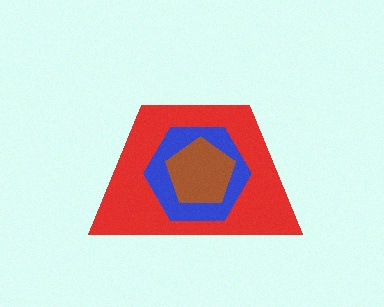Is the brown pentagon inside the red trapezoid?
Yes.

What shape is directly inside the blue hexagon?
The brown pentagon.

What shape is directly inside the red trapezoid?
The blue hexagon.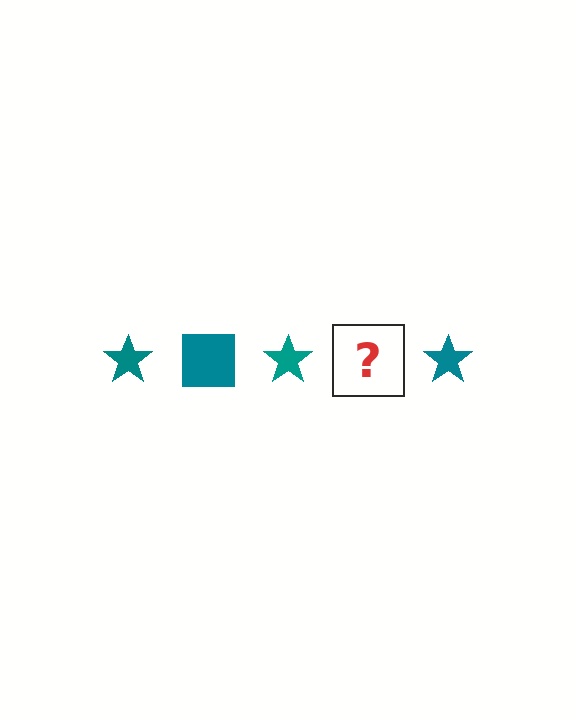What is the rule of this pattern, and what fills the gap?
The rule is that the pattern cycles through star, square shapes in teal. The gap should be filled with a teal square.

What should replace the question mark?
The question mark should be replaced with a teal square.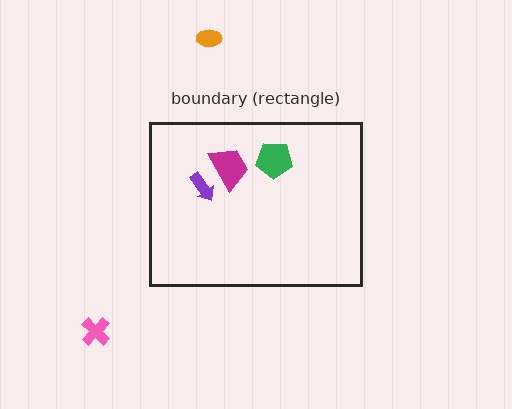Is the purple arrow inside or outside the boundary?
Inside.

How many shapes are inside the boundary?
3 inside, 2 outside.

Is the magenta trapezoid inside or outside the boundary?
Inside.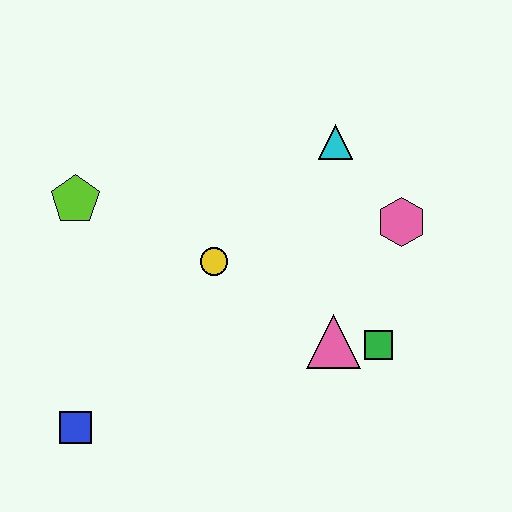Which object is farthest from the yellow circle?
The blue square is farthest from the yellow circle.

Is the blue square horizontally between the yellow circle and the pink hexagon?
No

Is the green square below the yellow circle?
Yes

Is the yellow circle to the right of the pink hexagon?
No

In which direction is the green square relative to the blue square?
The green square is to the right of the blue square.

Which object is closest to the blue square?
The yellow circle is closest to the blue square.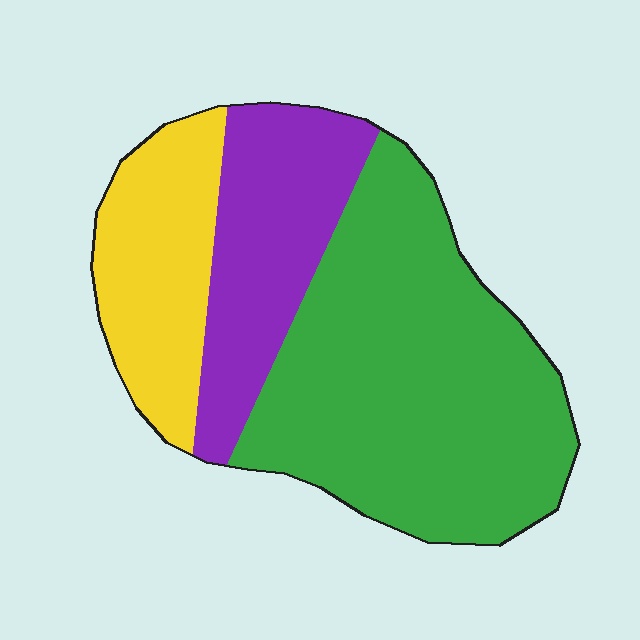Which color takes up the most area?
Green, at roughly 55%.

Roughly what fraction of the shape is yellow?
Yellow covers around 20% of the shape.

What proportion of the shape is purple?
Purple covers about 25% of the shape.